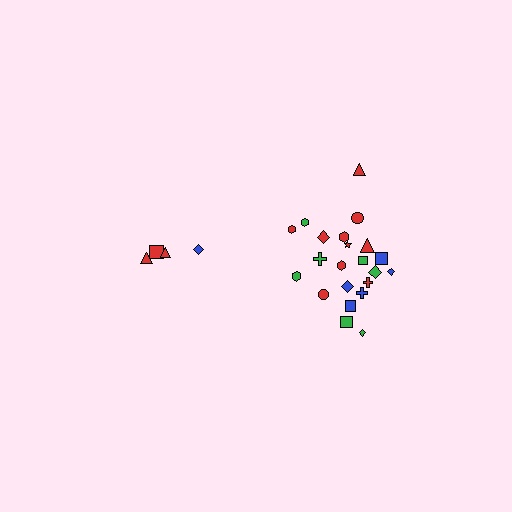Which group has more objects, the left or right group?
The right group.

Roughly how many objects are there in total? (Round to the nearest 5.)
Roughly 25 objects in total.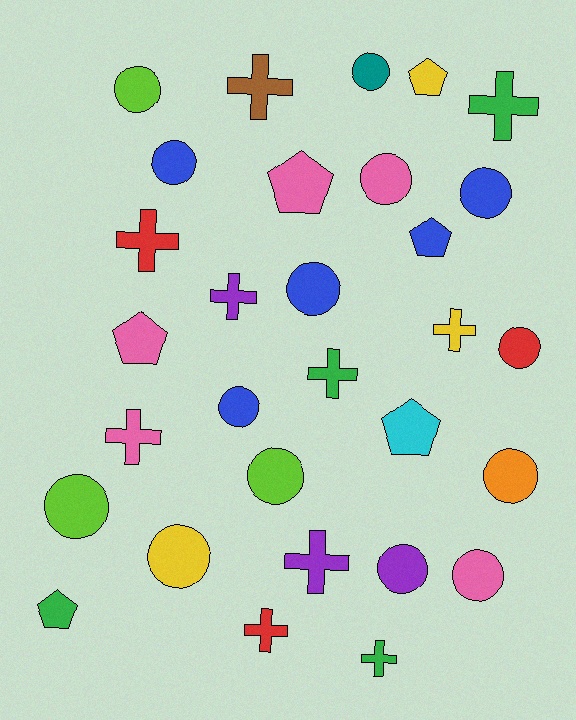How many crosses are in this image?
There are 10 crosses.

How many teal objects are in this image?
There is 1 teal object.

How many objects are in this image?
There are 30 objects.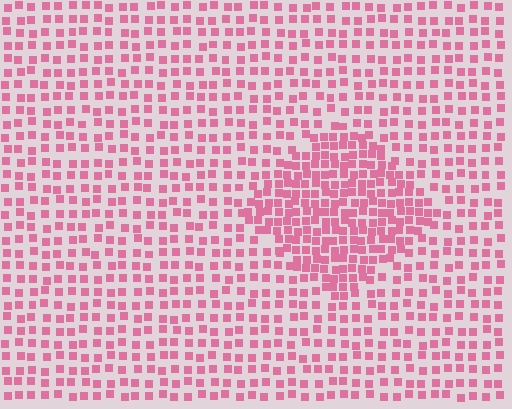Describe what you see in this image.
The image contains small pink elements arranged at two different densities. A diamond-shaped region is visible where the elements are more densely packed than the surrounding area.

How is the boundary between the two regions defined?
The boundary is defined by a change in element density (approximately 1.9x ratio). All elements are the same color, size, and shape.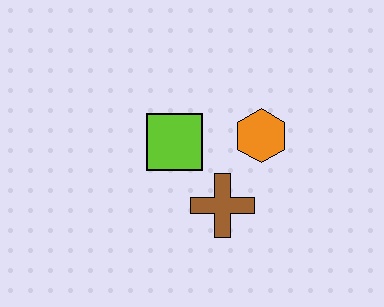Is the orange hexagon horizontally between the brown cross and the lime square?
No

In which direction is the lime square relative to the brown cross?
The lime square is above the brown cross.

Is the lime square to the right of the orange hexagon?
No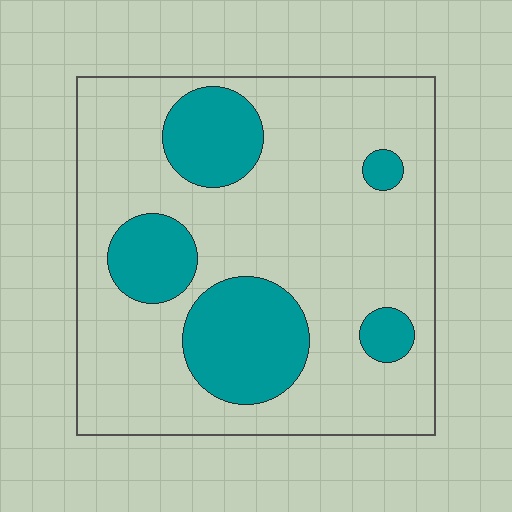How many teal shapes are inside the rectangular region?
5.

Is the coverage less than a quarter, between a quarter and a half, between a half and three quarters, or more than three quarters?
Less than a quarter.